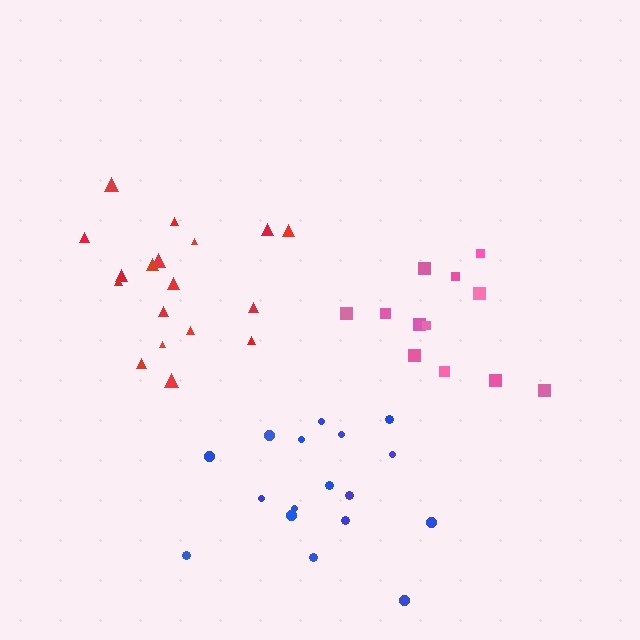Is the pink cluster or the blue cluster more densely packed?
Pink.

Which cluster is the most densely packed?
Red.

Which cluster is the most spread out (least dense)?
Blue.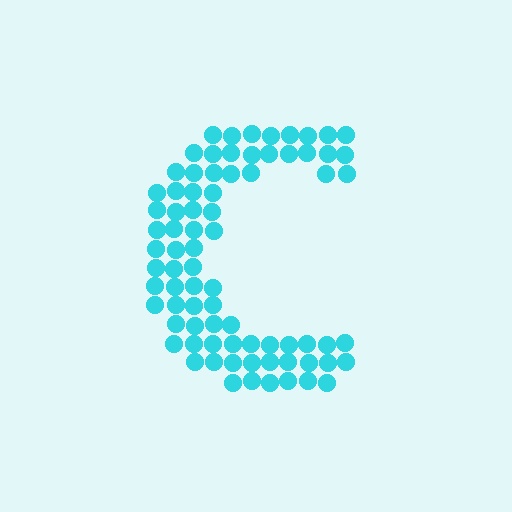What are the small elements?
The small elements are circles.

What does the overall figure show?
The overall figure shows the letter C.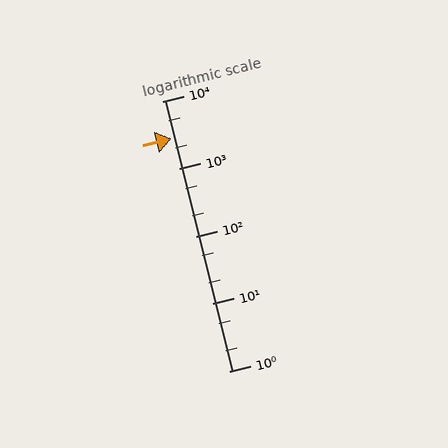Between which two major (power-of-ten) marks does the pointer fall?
The pointer is between 1000 and 10000.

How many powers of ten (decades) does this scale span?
The scale spans 4 decades, from 1 to 10000.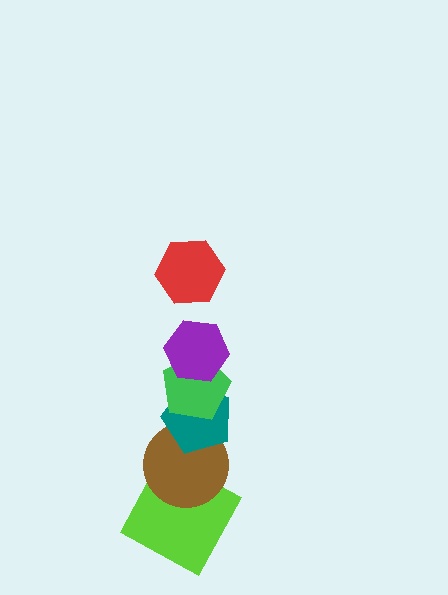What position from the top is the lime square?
The lime square is 6th from the top.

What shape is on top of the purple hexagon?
The red hexagon is on top of the purple hexagon.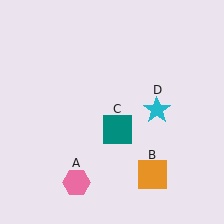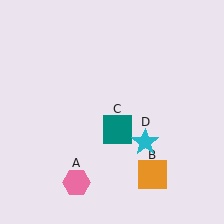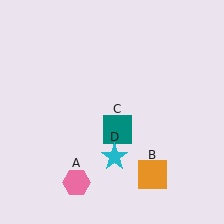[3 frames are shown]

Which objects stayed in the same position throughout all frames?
Pink hexagon (object A) and orange square (object B) and teal square (object C) remained stationary.